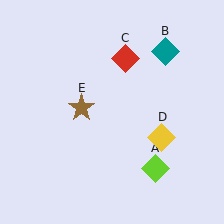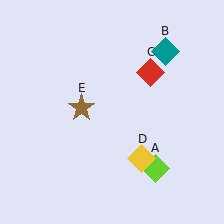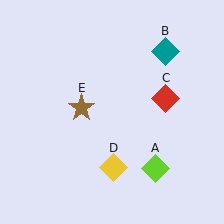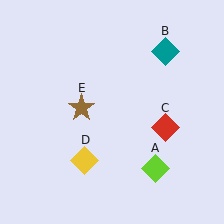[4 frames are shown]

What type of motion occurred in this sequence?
The red diamond (object C), yellow diamond (object D) rotated clockwise around the center of the scene.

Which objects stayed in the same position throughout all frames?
Lime diamond (object A) and teal diamond (object B) and brown star (object E) remained stationary.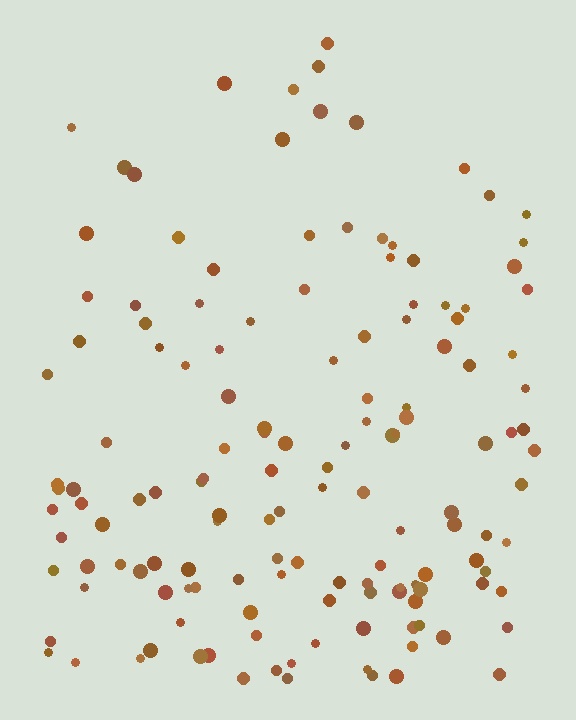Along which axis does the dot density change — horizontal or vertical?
Vertical.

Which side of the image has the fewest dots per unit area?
The top.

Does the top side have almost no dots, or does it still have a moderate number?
Still a moderate number, just noticeably fewer than the bottom.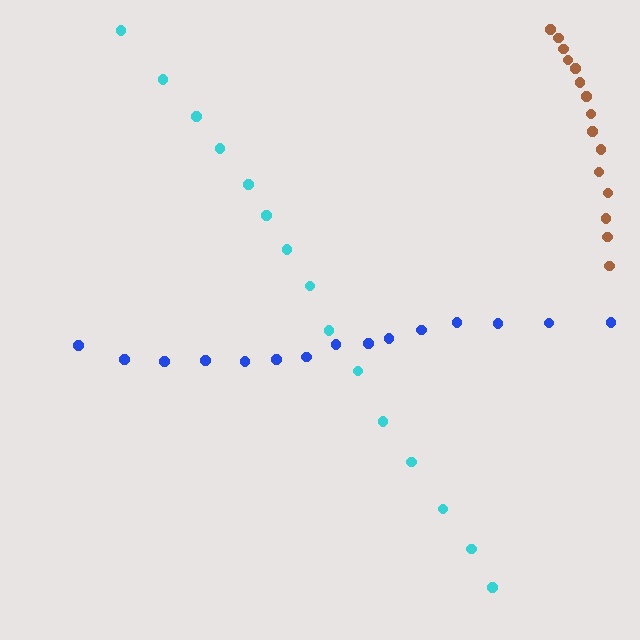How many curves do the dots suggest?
There are 3 distinct paths.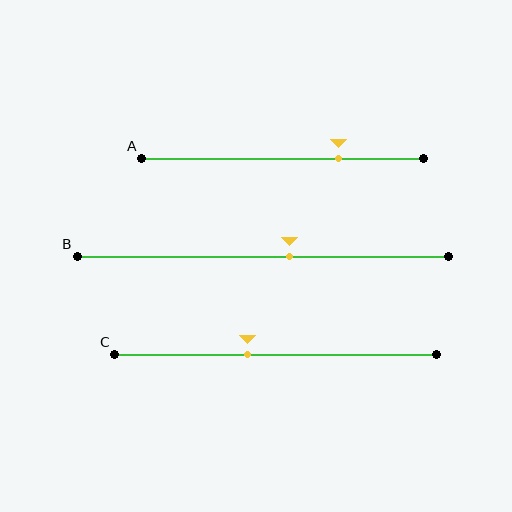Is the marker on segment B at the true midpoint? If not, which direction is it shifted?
No, the marker on segment B is shifted to the right by about 7% of the segment length.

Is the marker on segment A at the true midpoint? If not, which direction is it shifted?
No, the marker on segment A is shifted to the right by about 20% of the segment length.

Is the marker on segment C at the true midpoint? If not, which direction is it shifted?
No, the marker on segment C is shifted to the left by about 9% of the segment length.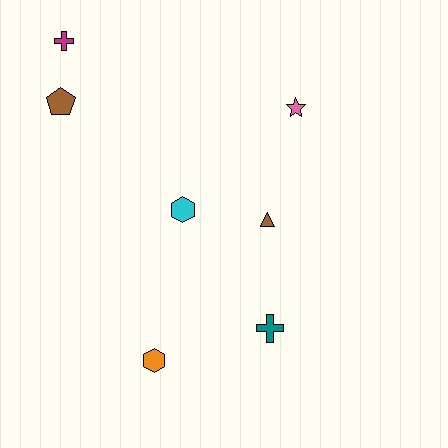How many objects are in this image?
There are 7 objects.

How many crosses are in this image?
There are 2 crosses.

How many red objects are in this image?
There are no red objects.